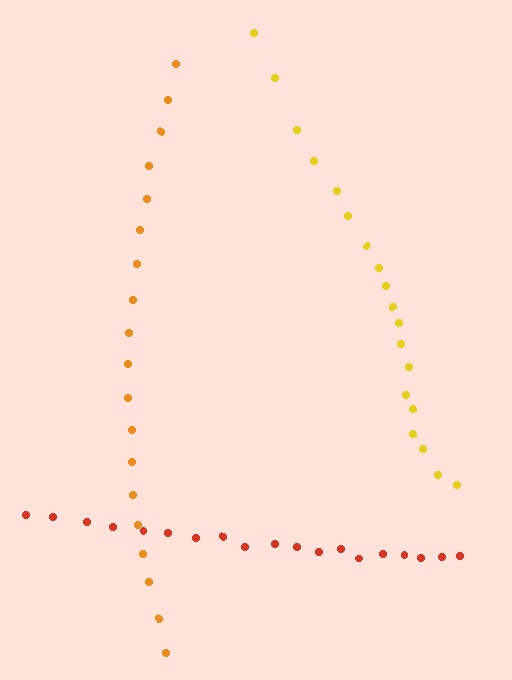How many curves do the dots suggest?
There are 3 distinct paths.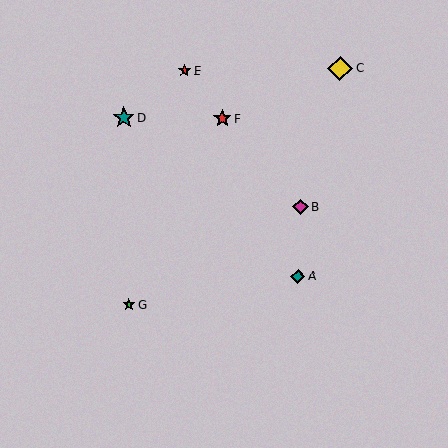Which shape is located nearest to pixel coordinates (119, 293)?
The green star (labeled G) at (129, 305) is nearest to that location.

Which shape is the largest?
The yellow diamond (labeled C) is the largest.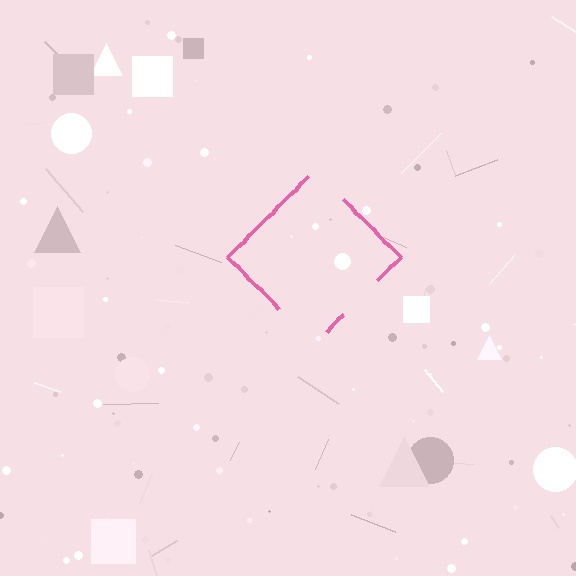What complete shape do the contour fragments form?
The contour fragments form a diamond.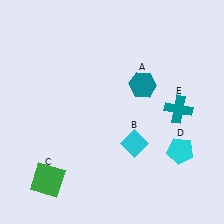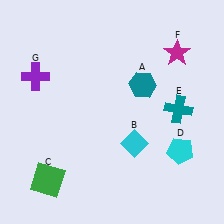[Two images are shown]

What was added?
A magenta star (F), a purple cross (G) were added in Image 2.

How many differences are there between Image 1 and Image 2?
There are 2 differences between the two images.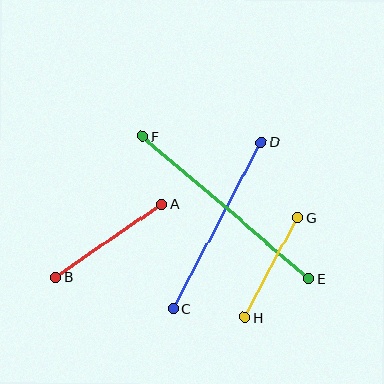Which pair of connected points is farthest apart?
Points E and F are farthest apart.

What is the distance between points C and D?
The distance is approximately 189 pixels.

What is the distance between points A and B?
The distance is approximately 128 pixels.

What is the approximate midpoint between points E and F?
The midpoint is at approximately (226, 208) pixels.